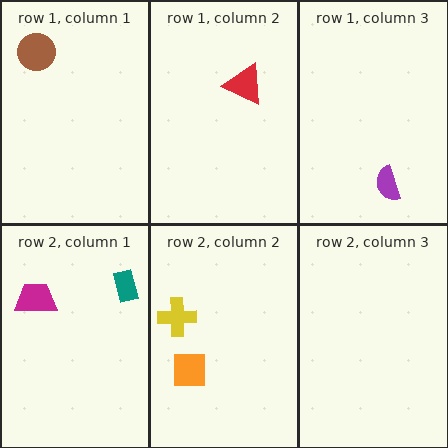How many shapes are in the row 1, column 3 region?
1.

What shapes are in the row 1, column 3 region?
The purple semicircle.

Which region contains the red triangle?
The row 1, column 2 region.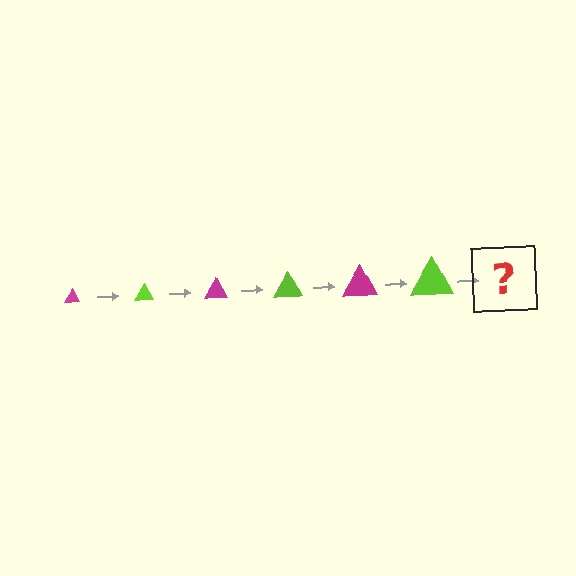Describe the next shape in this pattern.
It should be a magenta triangle, larger than the previous one.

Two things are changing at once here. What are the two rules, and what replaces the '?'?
The two rules are that the triangle grows larger each step and the color cycles through magenta and lime. The '?' should be a magenta triangle, larger than the previous one.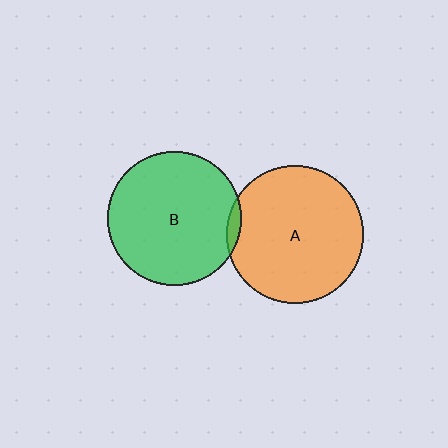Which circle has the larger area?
Circle A (orange).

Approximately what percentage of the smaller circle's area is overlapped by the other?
Approximately 5%.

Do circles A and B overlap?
Yes.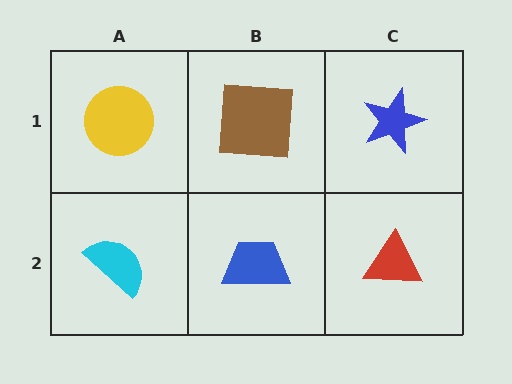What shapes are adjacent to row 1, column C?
A red triangle (row 2, column C), a brown square (row 1, column B).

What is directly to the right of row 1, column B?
A blue star.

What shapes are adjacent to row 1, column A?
A cyan semicircle (row 2, column A), a brown square (row 1, column B).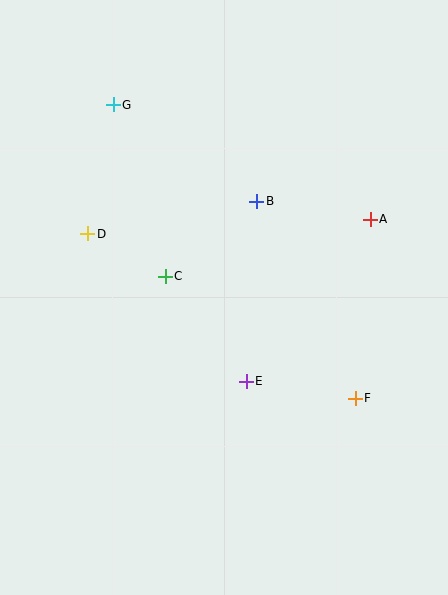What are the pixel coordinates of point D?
Point D is at (88, 234).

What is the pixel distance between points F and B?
The distance between F and B is 220 pixels.